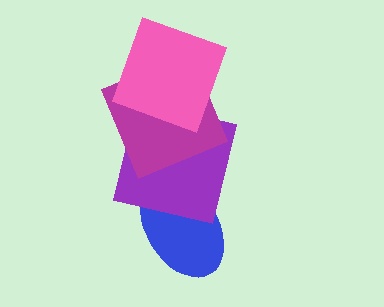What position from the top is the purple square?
The purple square is 3rd from the top.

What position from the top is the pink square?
The pink square is 1st from the top.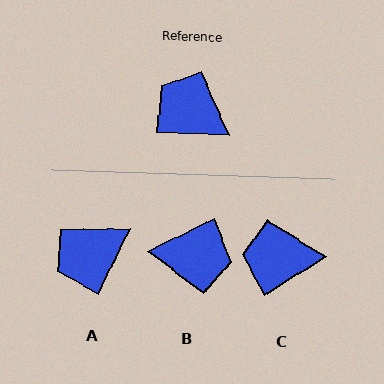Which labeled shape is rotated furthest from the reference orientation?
B, about 152 degrees away.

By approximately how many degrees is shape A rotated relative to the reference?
Approximately 67 degrees counter-clockwise.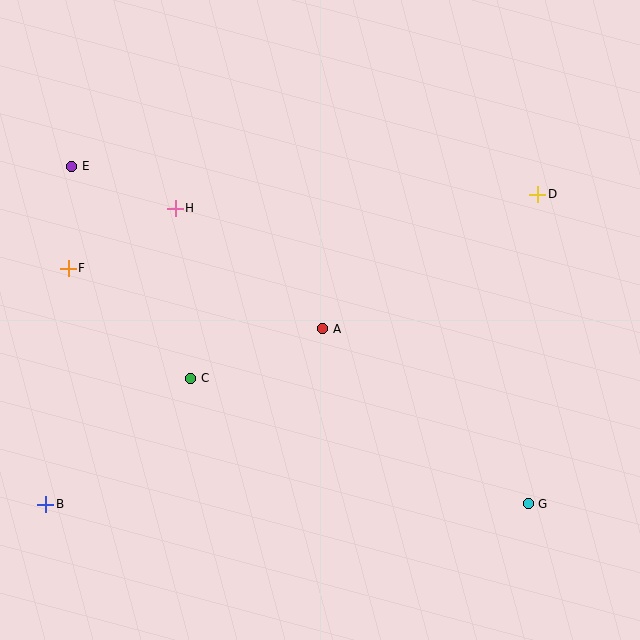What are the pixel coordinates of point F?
Point F is at (68, 268).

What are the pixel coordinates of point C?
Point C is at (191, 378).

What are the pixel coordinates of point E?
Point E is at (72, 166).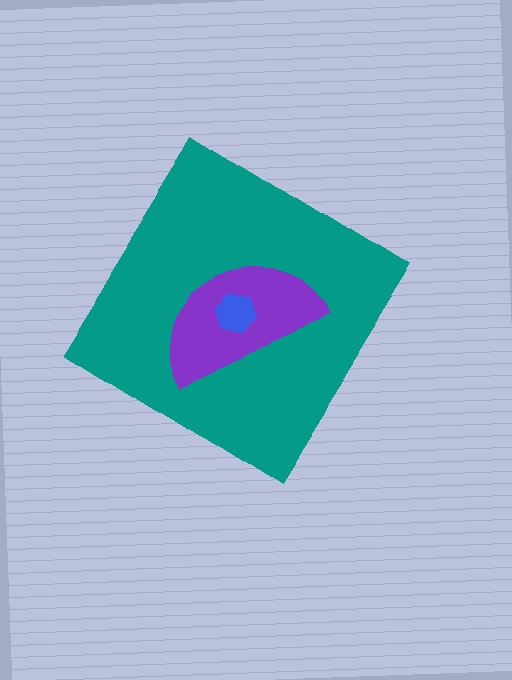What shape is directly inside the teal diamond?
The purple semicircle.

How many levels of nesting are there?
3.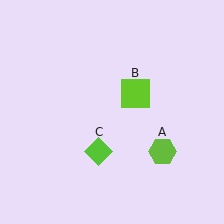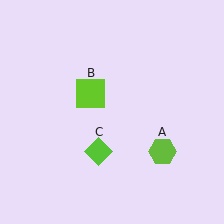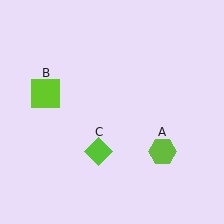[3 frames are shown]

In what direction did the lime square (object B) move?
The lime square (object B) moved left.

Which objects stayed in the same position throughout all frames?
Lime hexagon (object A) and lime diamond (object C) remained stationary.